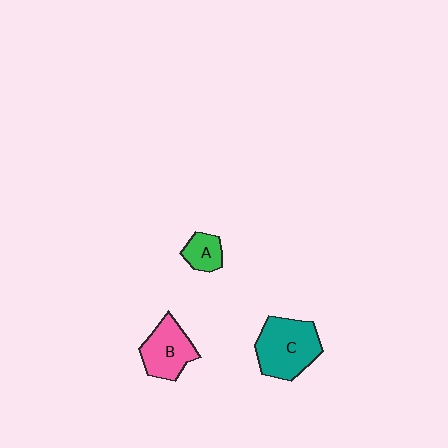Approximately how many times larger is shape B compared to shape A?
Approximately 1.9 times.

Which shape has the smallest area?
Shape A (green).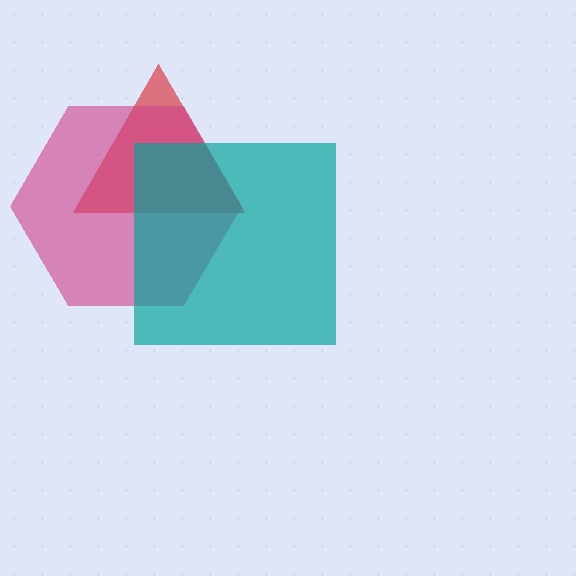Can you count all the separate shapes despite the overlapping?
Yes, there are 3 separate shapes.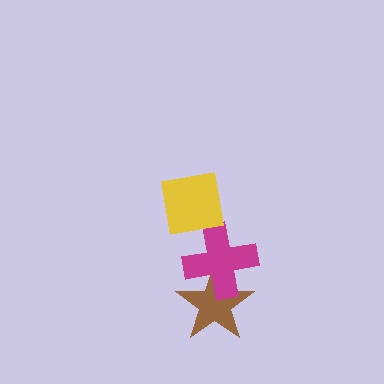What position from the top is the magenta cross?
The magenta cross is 2nd from the top.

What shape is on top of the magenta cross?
The yellow square is on top of the magenta cross.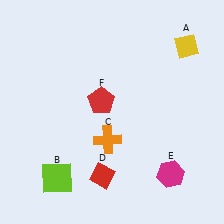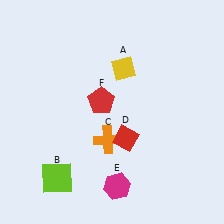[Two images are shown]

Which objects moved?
The objects that moved are: the yellow diamond (A), the red diamond (D), the magenta hexagon (E).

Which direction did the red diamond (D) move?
The red diamond (D) moved up.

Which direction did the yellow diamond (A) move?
The yellow diamond (A) moved left.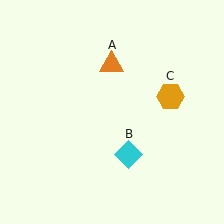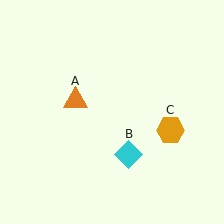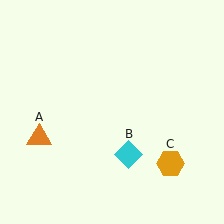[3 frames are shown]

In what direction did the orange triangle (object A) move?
The orange triangle (object A) moved down and to the left.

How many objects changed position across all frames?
2 objects changed position: orange triangle (object A), orange hexagon (object C).